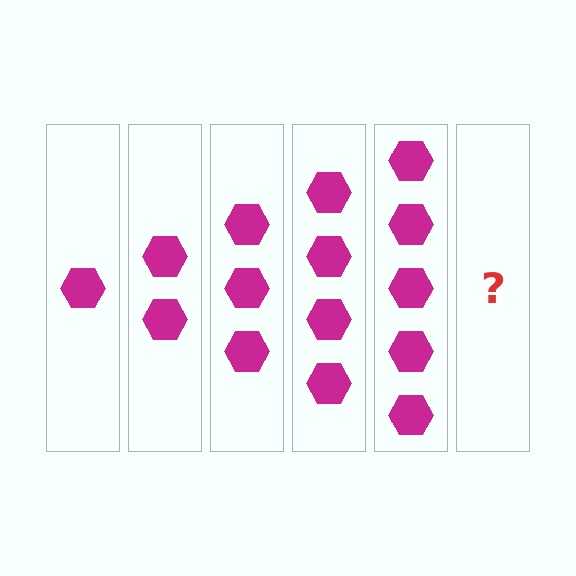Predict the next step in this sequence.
The next step is 6 hexagons.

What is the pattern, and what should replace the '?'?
The pattern is that each step adds one more hexagon. The '?' should be 6 hexagons.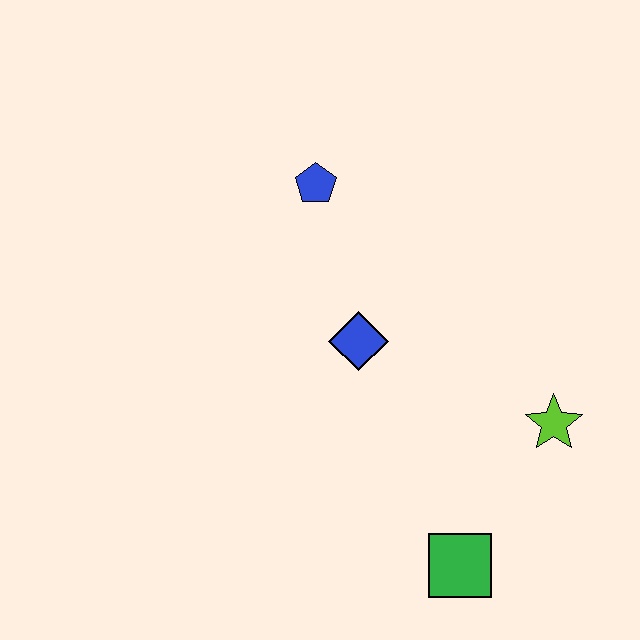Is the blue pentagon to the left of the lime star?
Yes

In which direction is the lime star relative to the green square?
The lime star is above the green square.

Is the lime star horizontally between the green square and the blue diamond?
No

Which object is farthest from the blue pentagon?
The green square is farthest from the blue pentagon.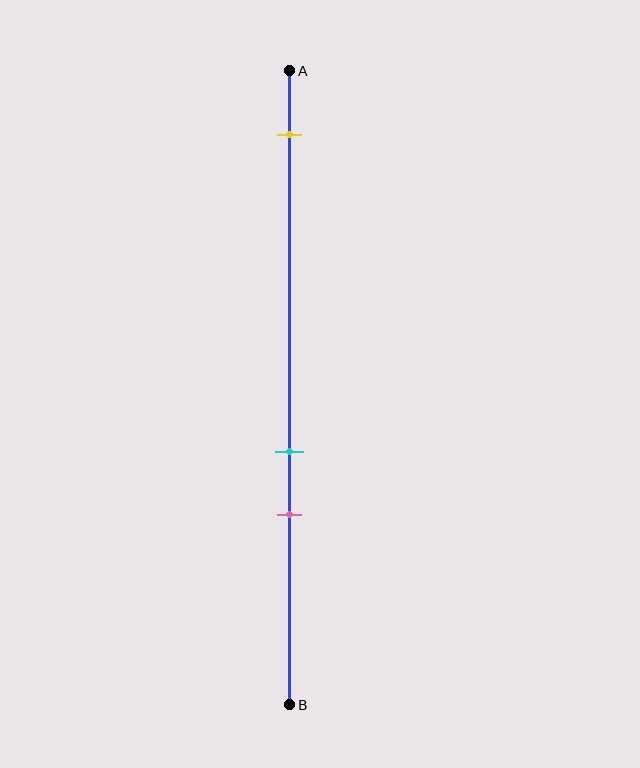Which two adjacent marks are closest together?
The cyan and pink marks are the closest adjacent pair.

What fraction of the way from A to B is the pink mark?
The pink mark is approximately 70% (0.7) of the way from A to B.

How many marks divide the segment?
There are 3 marks dividing the segment.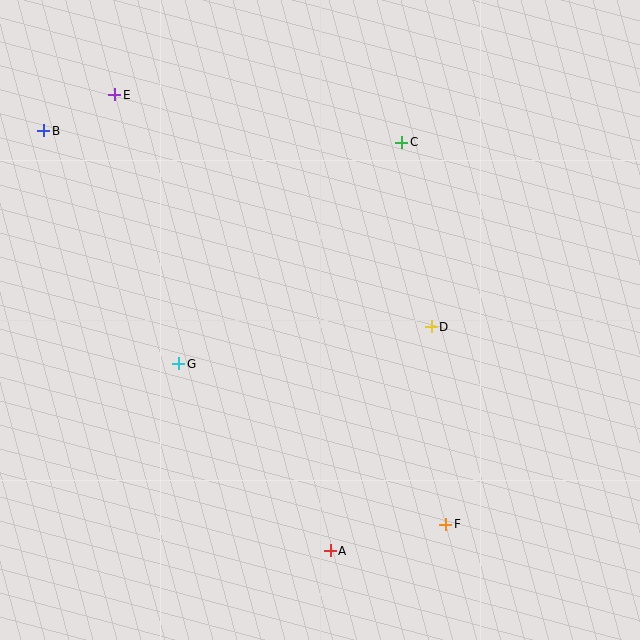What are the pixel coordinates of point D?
Point D is at (431, 327).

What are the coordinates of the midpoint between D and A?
The midpoint between D and A is at (381, 439).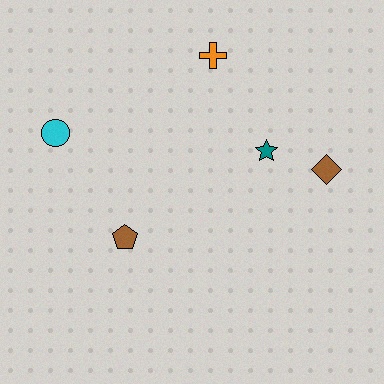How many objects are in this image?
There are 5 objects.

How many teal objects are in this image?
There is 1 teal object.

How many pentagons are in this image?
There is 1 pentagon.